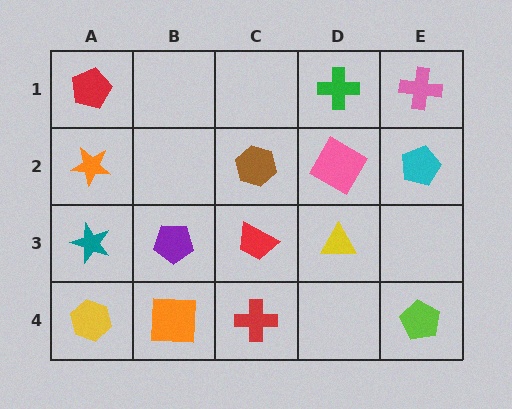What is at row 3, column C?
A red trapezoid.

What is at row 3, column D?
A yellow triangle.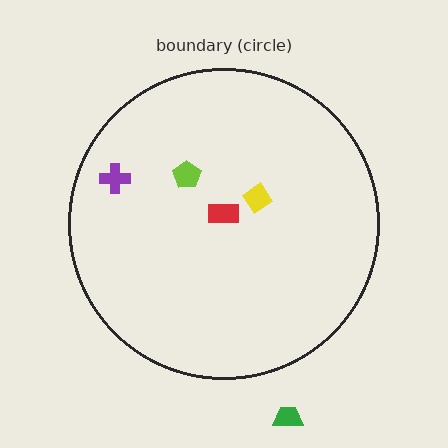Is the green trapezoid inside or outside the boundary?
Outside.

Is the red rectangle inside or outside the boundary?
Inside.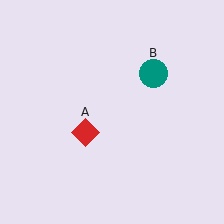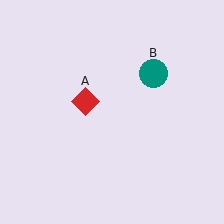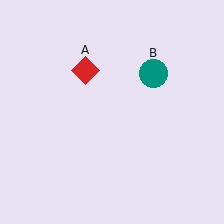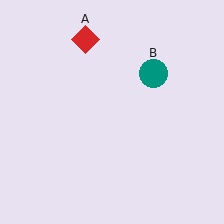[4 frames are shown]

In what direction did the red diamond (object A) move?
The red diamond (object A) moved up.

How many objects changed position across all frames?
1 object changed position: red diamond (object A).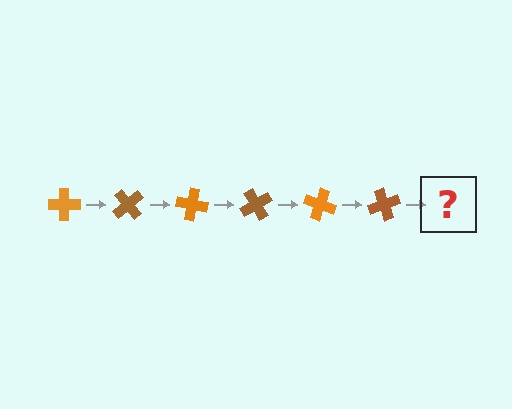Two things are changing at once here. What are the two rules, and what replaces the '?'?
The two rules are that it rotates 50 degrees each step and the color cycles through orange and brown. The '?' should be an orange cross, rotated 300 degrees from the start.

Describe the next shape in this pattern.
It should be an orange cross, rotated 300 degrees from the start.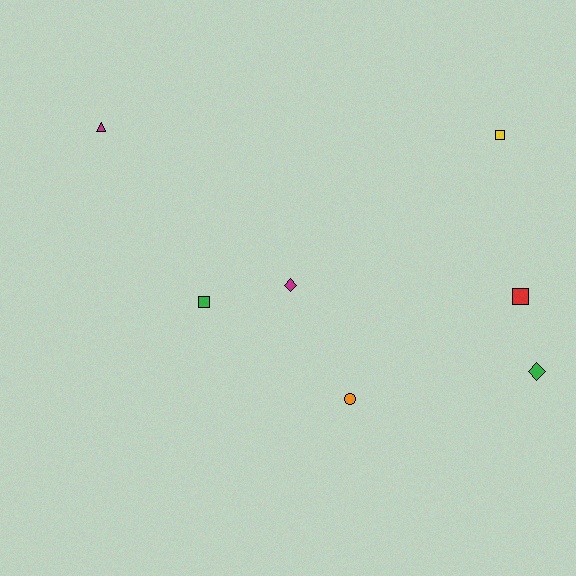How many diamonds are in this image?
There are 2 diamonds.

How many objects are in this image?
There are 7 objects.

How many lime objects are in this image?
There are no lime objects.